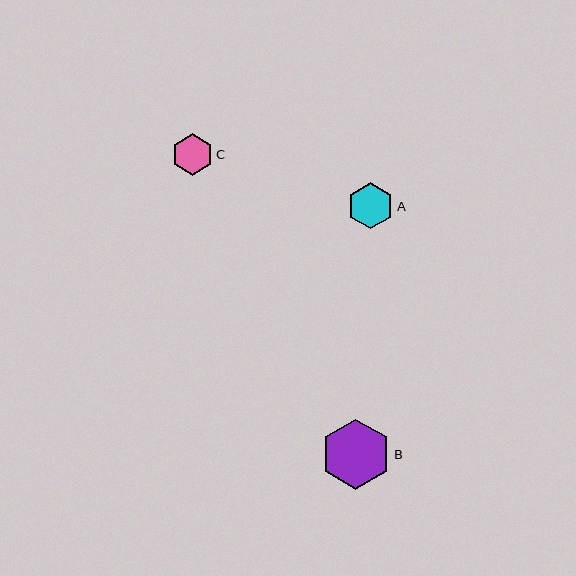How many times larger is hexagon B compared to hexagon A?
Hexagon B is approximately 1.5 times the size of hexagon A.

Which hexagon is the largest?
Hexagon B is the largest with a size of approximately 70 pixels.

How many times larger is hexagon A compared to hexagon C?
Hexagon A is approximately 1.1 times the size of hexagon C.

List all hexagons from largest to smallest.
From largest to smallest: B, A, C.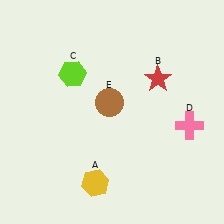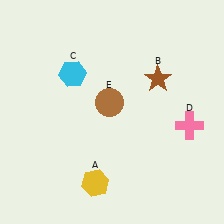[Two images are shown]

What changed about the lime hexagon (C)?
In Image 1, C is lime. In Image 2, it changed to cyan.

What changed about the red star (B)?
In Image 1, B is red. In Image 2, it changed to brown.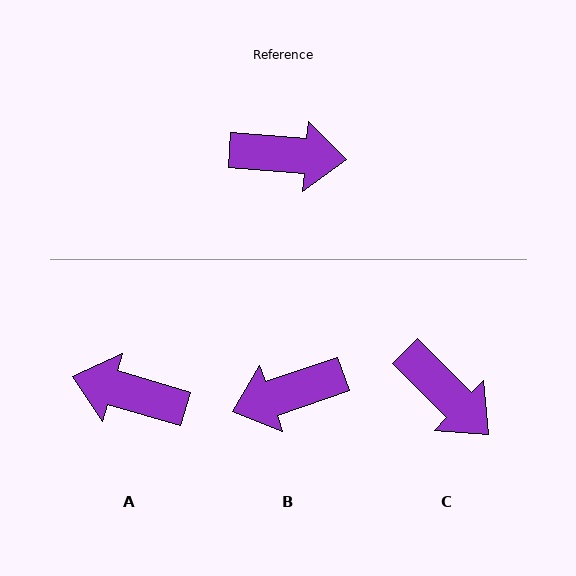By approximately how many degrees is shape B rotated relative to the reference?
Approximately 156 degrees clockwise.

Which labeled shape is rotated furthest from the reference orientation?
A, about 169 degrees away.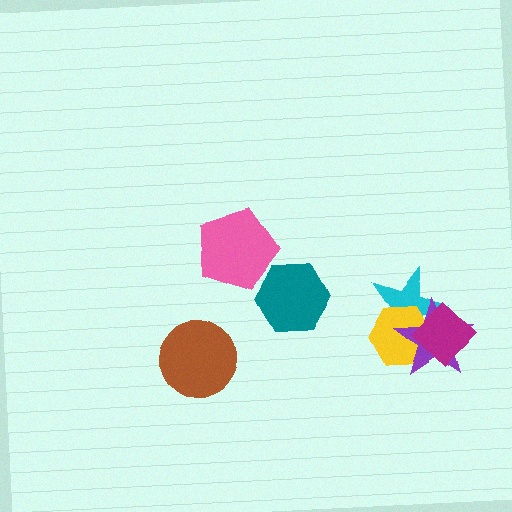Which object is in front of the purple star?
The magenta diamond is in front of the purple star.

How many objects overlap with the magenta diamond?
3 objects overlap with the magenta diamond.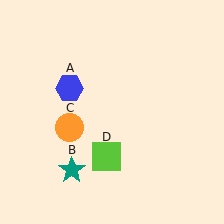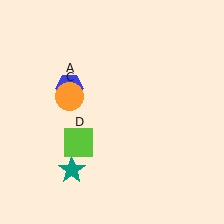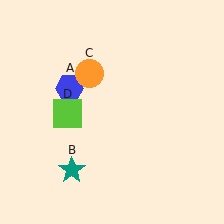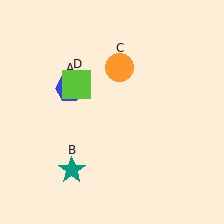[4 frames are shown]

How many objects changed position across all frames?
2 objects changed position: orange circle (object C), lime square (object D).